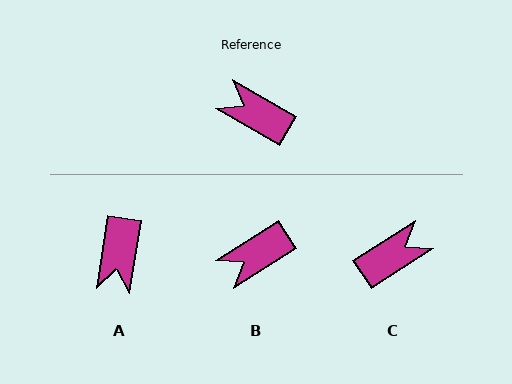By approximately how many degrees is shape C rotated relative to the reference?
Approximately 117 degrees clockwise.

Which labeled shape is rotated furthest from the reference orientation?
C, about 117 degrees away.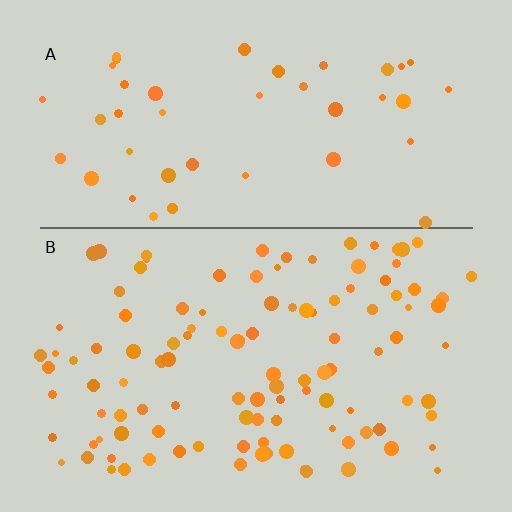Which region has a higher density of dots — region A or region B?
B (the bottom).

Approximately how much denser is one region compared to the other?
Approximately 2.5× — region B over region A.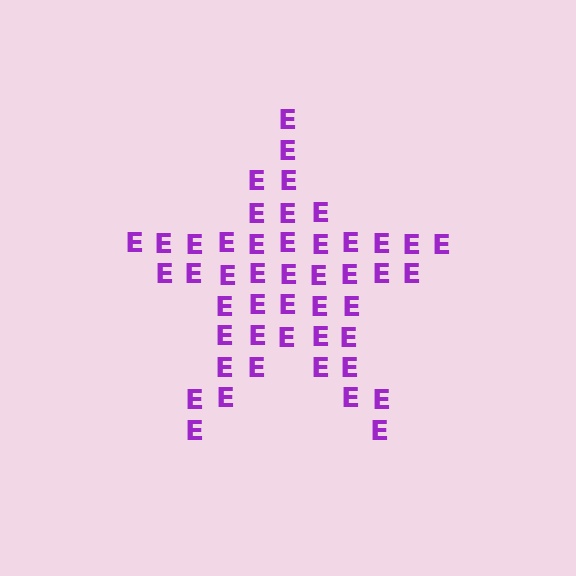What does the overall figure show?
The overall figure shows a star.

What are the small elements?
The small elements are letter E's.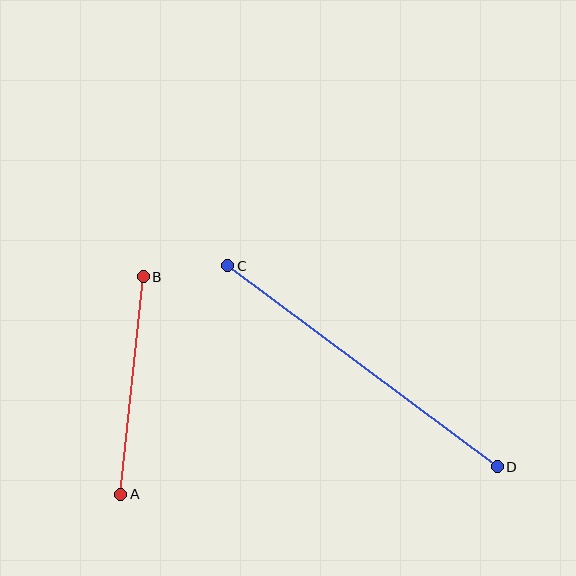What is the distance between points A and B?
The distance is approximately 219 pixels.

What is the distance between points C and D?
The distance is approximately 336 pixels.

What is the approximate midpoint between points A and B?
The midpoint is at approximately (132, 385) pixels.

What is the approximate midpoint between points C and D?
The midpoint is at approximately (362, 366) pixels.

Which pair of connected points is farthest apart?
Points C and D are farthest apart.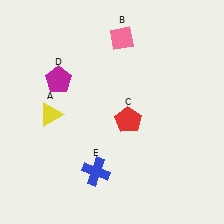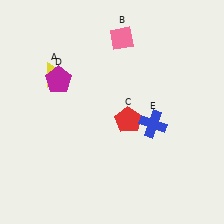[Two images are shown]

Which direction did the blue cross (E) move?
The blue cross (E) moved right.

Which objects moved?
The objects that moved are: the yellow triangle (A), the blue cross (E).